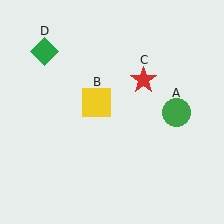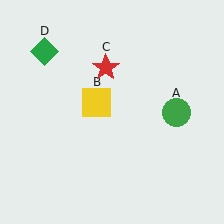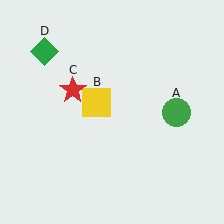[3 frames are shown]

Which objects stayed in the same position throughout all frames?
Green circle (object A) and yellow square (object B) and green diamond (object D) remained stationary.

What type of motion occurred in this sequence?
The red star (object C) rotated counterclockwise around the center of the scene.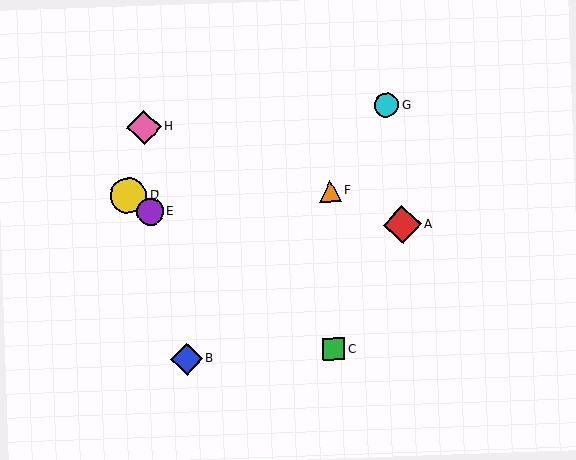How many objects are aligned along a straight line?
3 objects (C, D, E) are aligned along a straight line.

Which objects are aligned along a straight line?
Objects C, D, E are aligned along a straight line.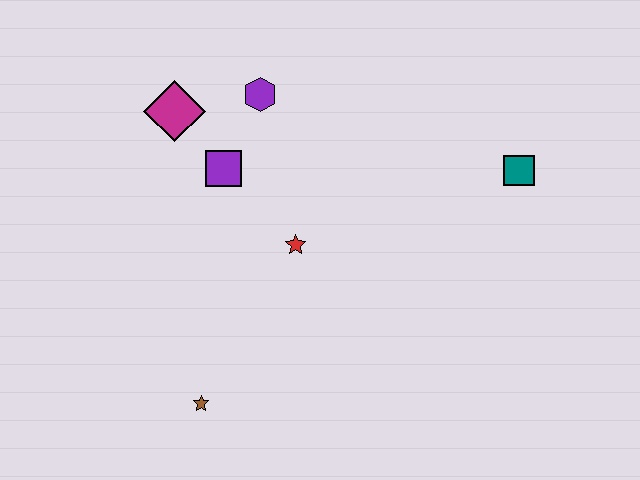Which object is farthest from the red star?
The teal square is farthest from the red star.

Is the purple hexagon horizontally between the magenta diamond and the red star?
Yes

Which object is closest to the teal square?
The red star is closest to the teal square.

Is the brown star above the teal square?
No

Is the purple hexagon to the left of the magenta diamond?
No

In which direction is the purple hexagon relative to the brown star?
The purple hexagon is above the brown star.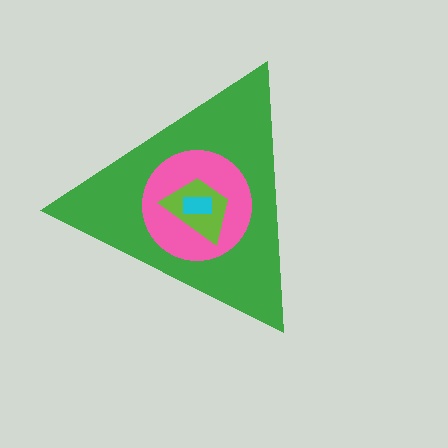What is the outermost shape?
The green triangle.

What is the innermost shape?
The cyan rectangle.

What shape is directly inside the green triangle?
The pink circle.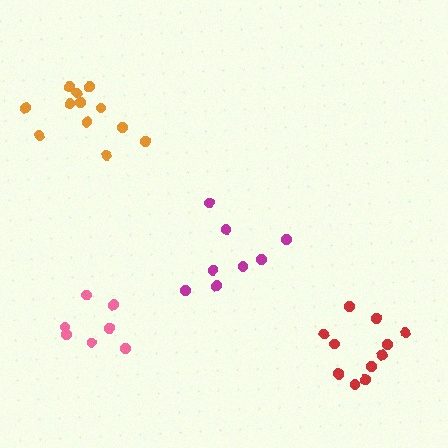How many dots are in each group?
Group 1: 8 dots, Group 2: 12 dots, Group 3: 7 dots, Group 4: 12 dots (39 total).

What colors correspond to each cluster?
The clusters are colored: magenta, orange, pink, red.